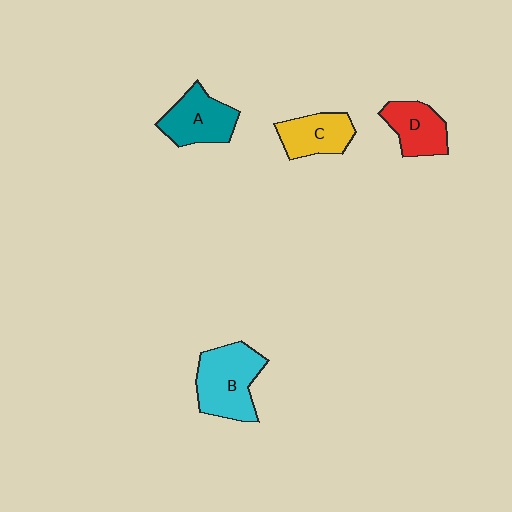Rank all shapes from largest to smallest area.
From largest to smallest: B (cyan), A (teal), C (yellow), D (red).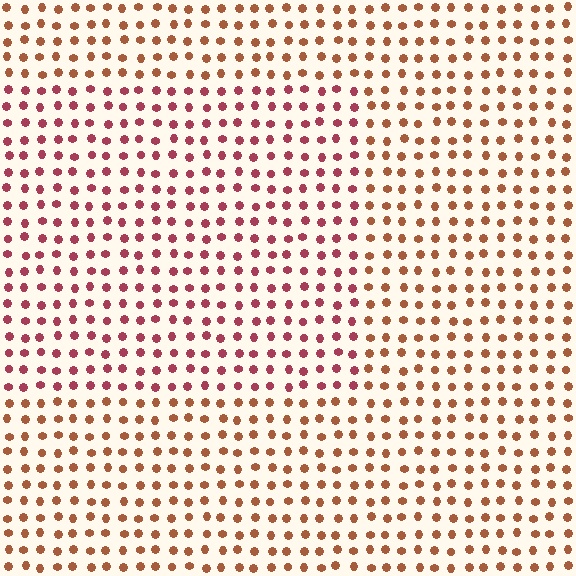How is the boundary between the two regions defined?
The boundary is defined purely by a slight shift in hue (about 33 degrees). Spacing, size, and orientation are identical on both sides.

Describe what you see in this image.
The image is filled with small brown elements in a uniform arrangement. A rectangle-shaped region is visible where the elements are tinted to a slightly different hue, forming a subtle color boundary.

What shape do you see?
I see a rectangle.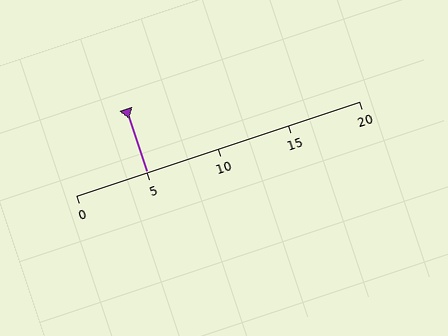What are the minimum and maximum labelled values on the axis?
The axis runs from 0 to 20.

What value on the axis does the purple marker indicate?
The marker indicates approximately 5.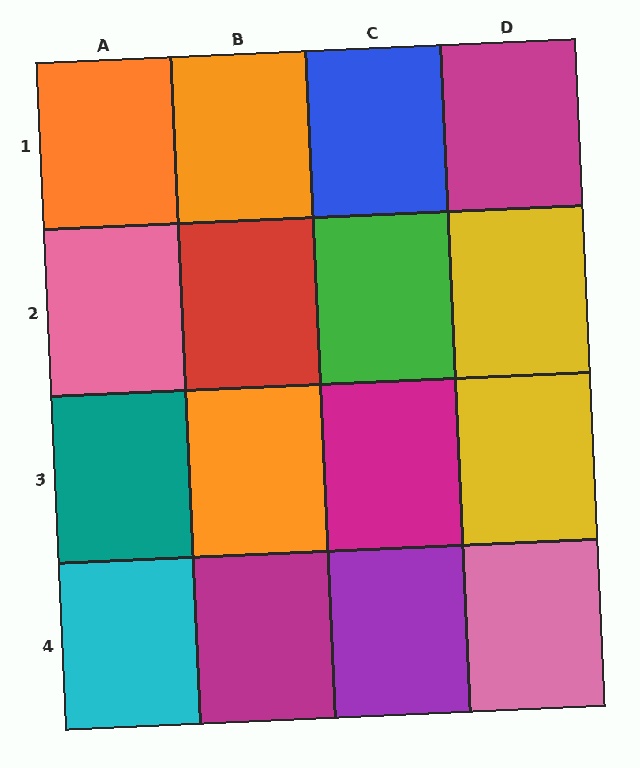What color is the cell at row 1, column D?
Magenta.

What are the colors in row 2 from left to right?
Pink, red, green, yellow.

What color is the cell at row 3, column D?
Yellow.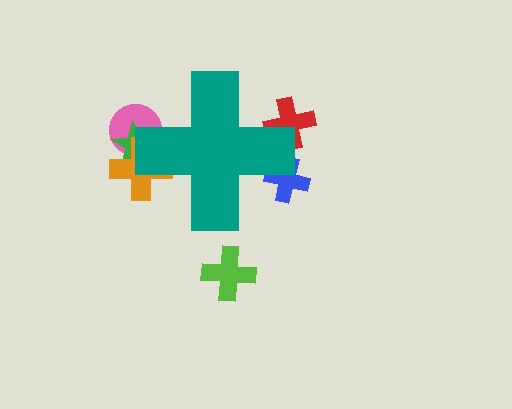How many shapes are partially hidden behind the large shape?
5 shapes are partially hidden.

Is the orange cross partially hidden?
Yes, the orange cross is partially hidden behind the teal cross.